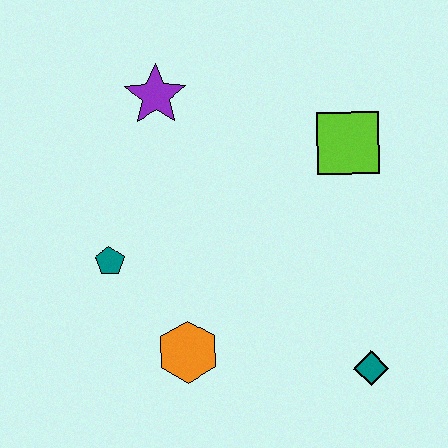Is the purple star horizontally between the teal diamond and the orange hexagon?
No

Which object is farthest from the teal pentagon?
The teal diamond is farthest from the teal pentagon.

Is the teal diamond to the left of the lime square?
No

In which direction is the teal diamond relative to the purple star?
The teal diamond is below the purple star.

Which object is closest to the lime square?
The purple star is closest to the lime square.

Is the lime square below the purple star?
Yes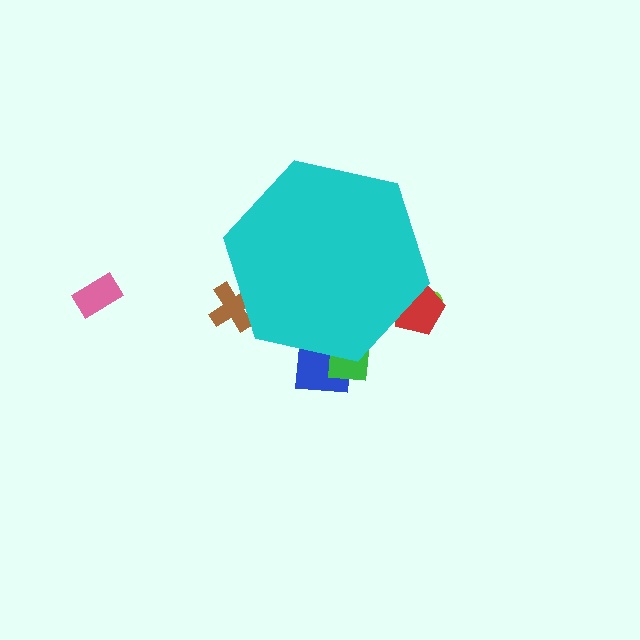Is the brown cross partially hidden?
Yes, the brown cross is partially hidden behind the cyan hexagon.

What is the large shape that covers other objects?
A cyan hexagon.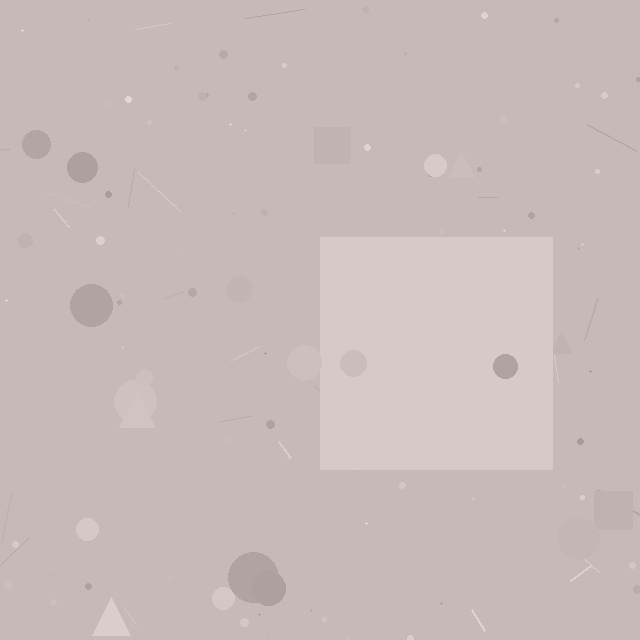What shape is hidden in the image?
A square is hidden in the image.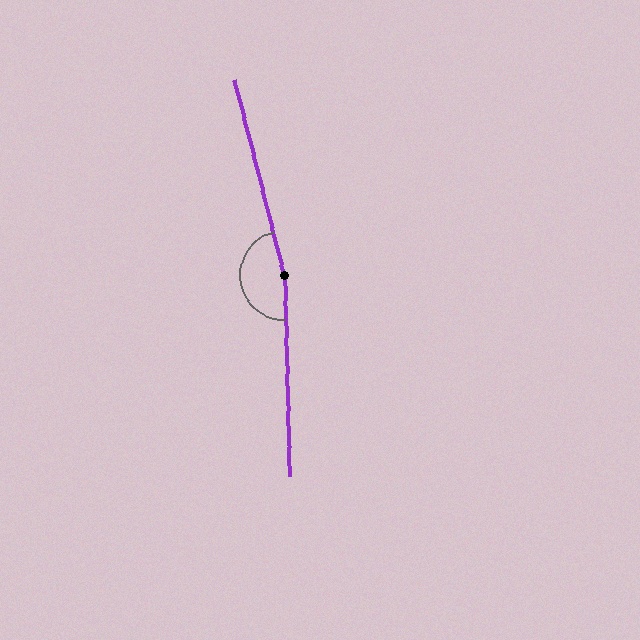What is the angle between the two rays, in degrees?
Approximately 167 degrees.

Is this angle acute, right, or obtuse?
It is obtuse.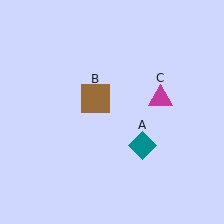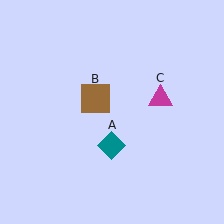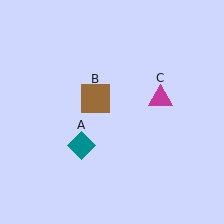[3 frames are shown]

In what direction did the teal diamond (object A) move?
The teal diamond (object A) moved left.